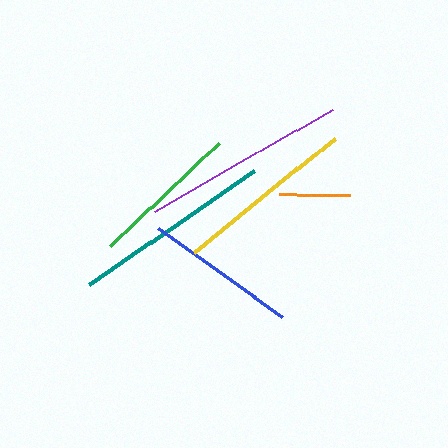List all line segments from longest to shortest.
From longest to shortest: purple, teal, yellow, blue, green, orange.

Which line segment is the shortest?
The orange line is the shortest at approximately 71 pixels.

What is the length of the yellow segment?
The yellow segment is approximately 181 pixels long.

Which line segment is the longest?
The purple line is the longest at approximately 205 pixels.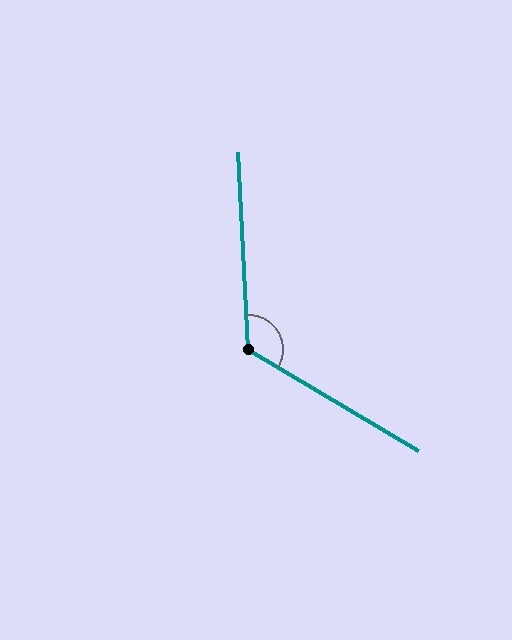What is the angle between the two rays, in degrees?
Approximately 124 degrees.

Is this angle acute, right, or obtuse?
It is obtuse.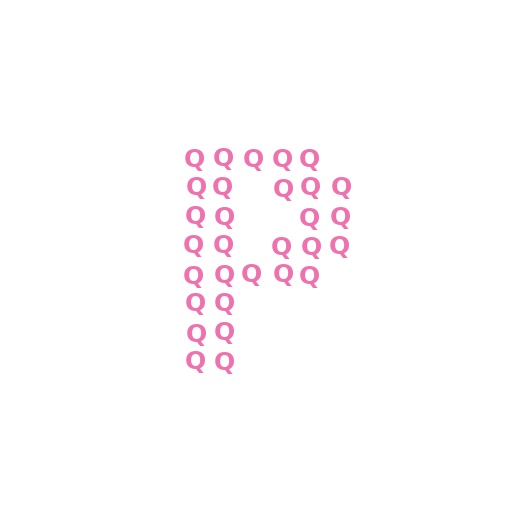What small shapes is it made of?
It is made of small letter Q's.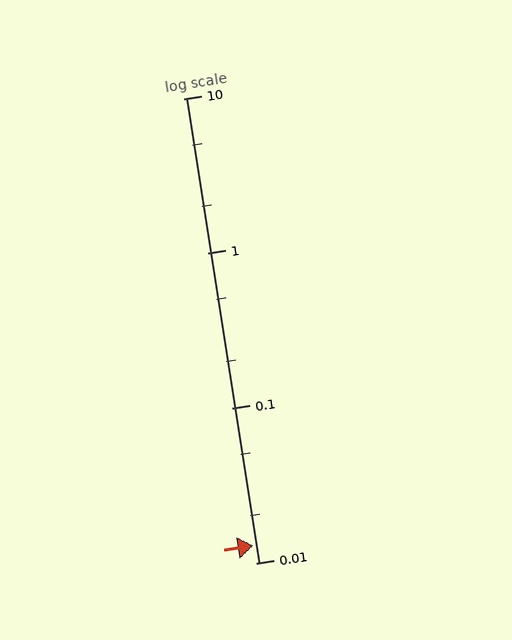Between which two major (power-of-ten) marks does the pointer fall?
The pointer is between 0.01 and 0.1.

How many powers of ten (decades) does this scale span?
The scale spans 3 decades, from 0.01 to 10.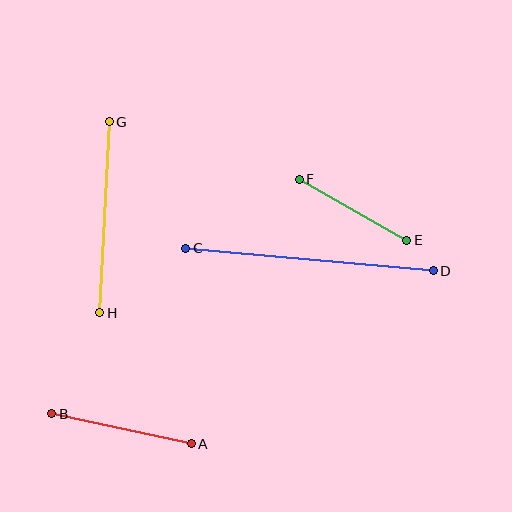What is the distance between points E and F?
The distance is approximately 124 pixels.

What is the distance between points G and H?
The distance is approximately 191 pixels.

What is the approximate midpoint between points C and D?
The midpoint is at approximately (310, 259) pixels.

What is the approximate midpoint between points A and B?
The midpoint is at approximately (121, 429) pixels.